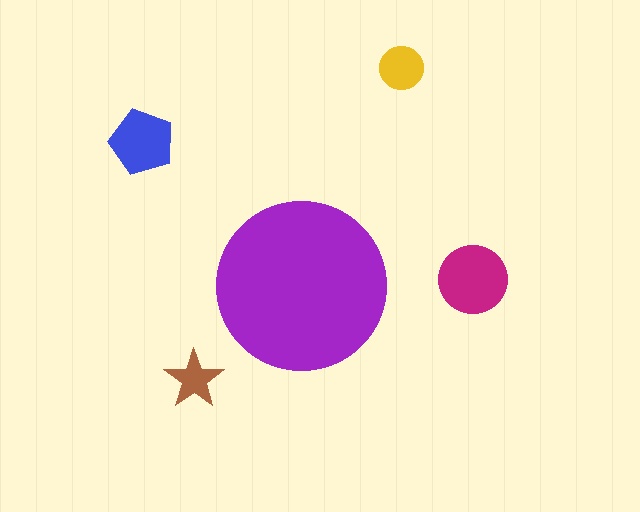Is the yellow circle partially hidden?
No, the yellow circle is fully visible.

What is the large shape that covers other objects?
A purple circle.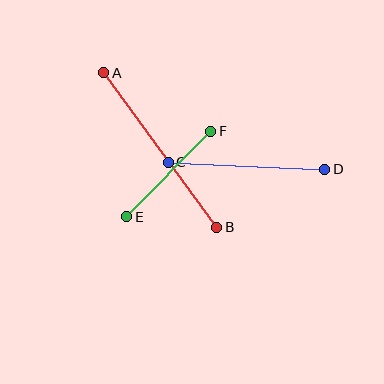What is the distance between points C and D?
The distance is approximately 157 pixels.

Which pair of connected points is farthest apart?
Points A and B are farthest apart.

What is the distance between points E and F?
The distance is approximately 120 pixels.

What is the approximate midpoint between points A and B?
The midpoint is at approximately (160, 150) pixels.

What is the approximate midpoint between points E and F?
The midpoint is at approximately (169, 174) pixels.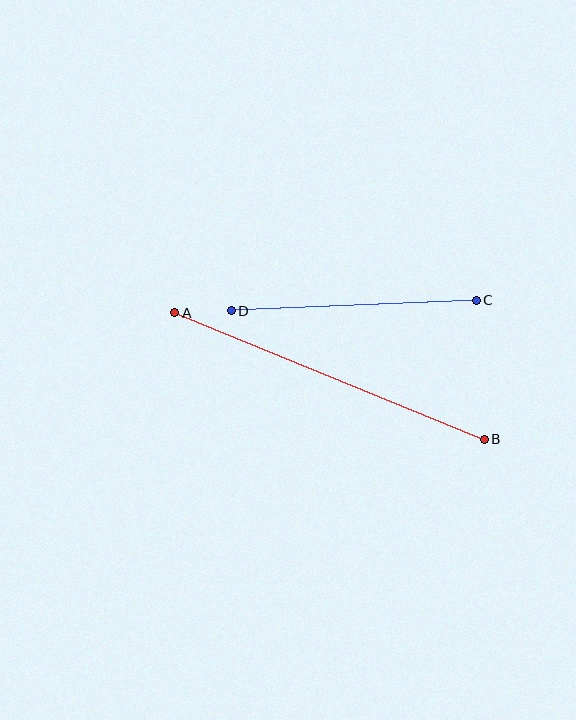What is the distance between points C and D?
The distance is approximately 245 pixels.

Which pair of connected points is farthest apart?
Points A and B are farthest apart.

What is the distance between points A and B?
The distance is approximately 334 pixels.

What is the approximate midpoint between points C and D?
The midpoint is at approximately (354, 305) pixels.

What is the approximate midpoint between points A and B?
The midpoint is at approximately (330, 376) pixels.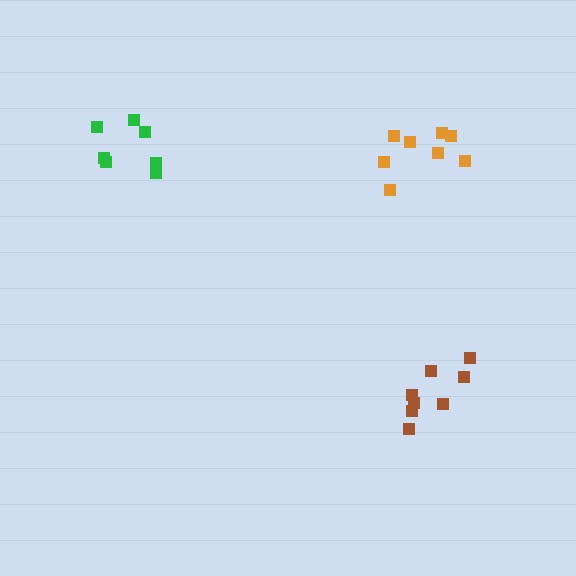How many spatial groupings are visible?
There are 3 spatial groupings.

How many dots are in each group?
Group 1: 7 dots, Group 2: 8 dots, Group 3: 8 dots (23 total).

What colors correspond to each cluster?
The clusters are colored: green, brown, orange.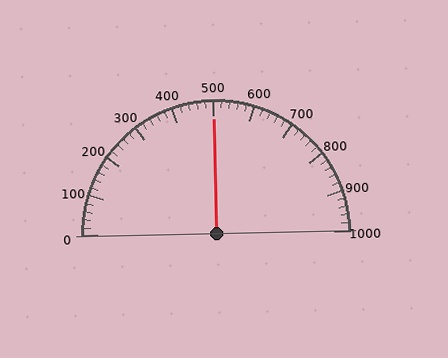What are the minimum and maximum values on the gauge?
The gauge ranges from 0 to 1000.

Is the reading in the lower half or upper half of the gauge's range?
The reading is in the upper half of the range (0 to 1000).